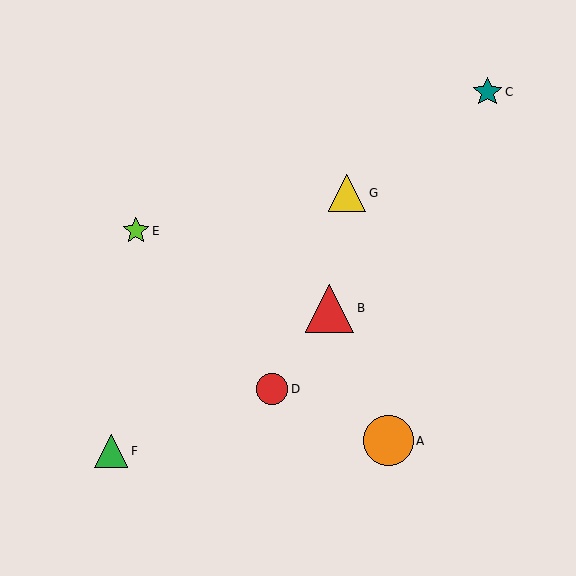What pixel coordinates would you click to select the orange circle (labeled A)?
Click at (389, 441) to select the orange circle A.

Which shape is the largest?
The orange circle (labeled A) is the largest.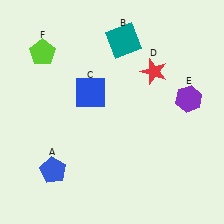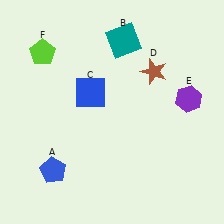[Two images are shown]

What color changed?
The star (D) changed from red in Image 1 to brown in Image 2.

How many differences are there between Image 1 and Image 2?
There is 1 difference between the two images.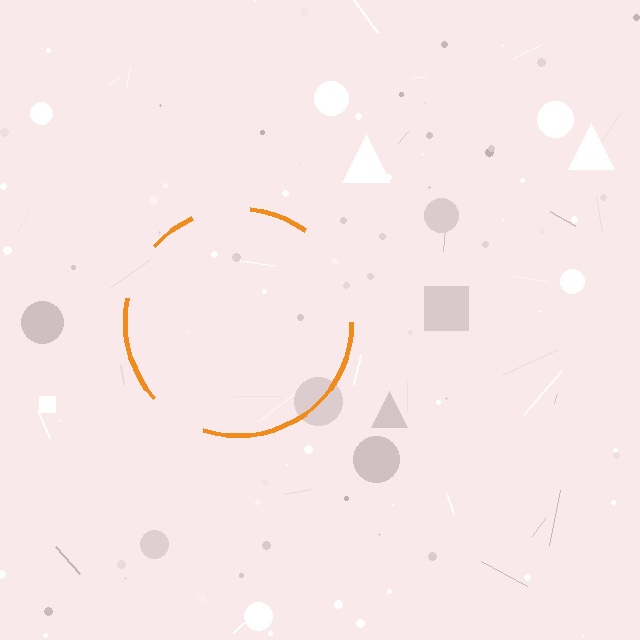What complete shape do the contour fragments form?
The contour fragments form a circle.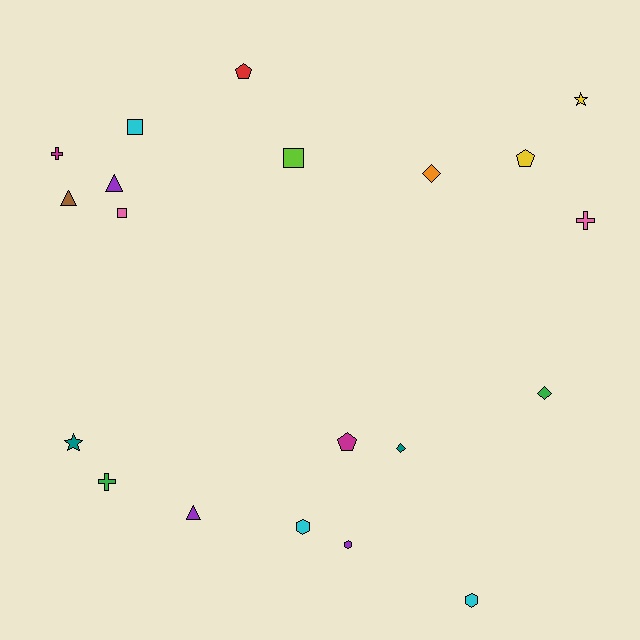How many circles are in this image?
There are no circles.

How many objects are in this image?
There are 20 objects.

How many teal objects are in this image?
There are 2 teal objects.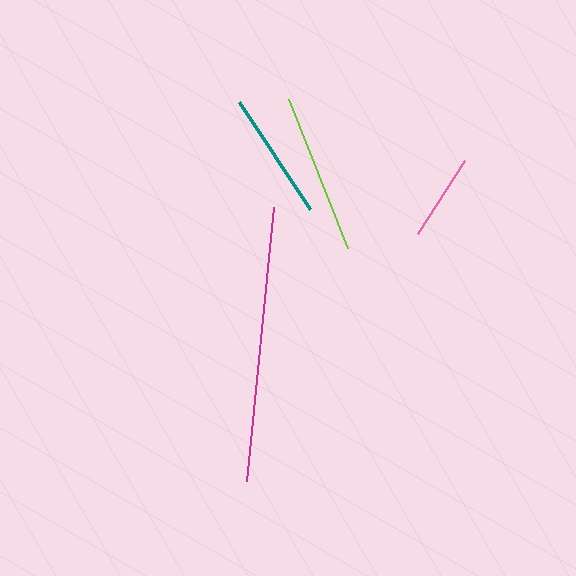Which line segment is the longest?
The magenta line is the longest at approximately 276 pixels.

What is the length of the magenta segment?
The magenta segment is approximately 276 pixels long.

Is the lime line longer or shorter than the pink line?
The lime line is longer than the pink line.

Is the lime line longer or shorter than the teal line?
The lime line is longer than the teal line.